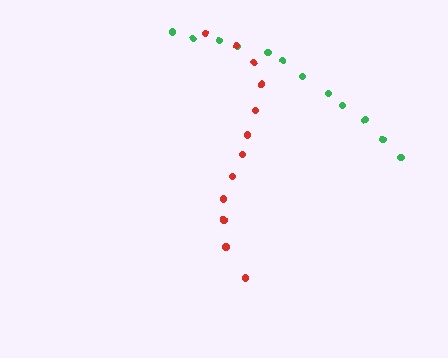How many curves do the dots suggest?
There are 2 distinct paths.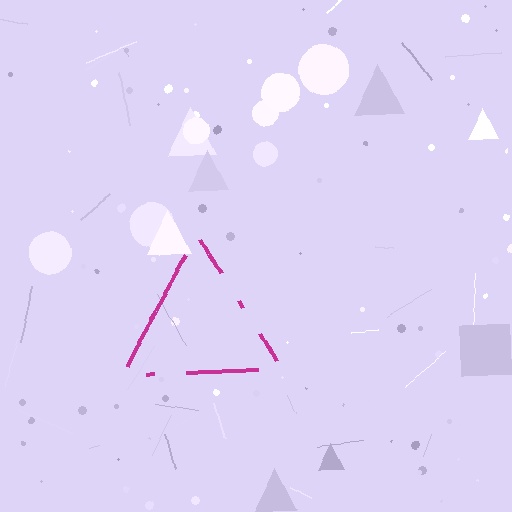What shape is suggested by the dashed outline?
The dashed outline suggests a triangle.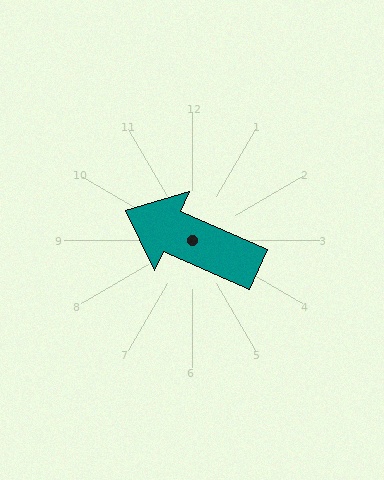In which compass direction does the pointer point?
Northwest.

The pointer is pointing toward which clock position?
Roughly 10 o'clock.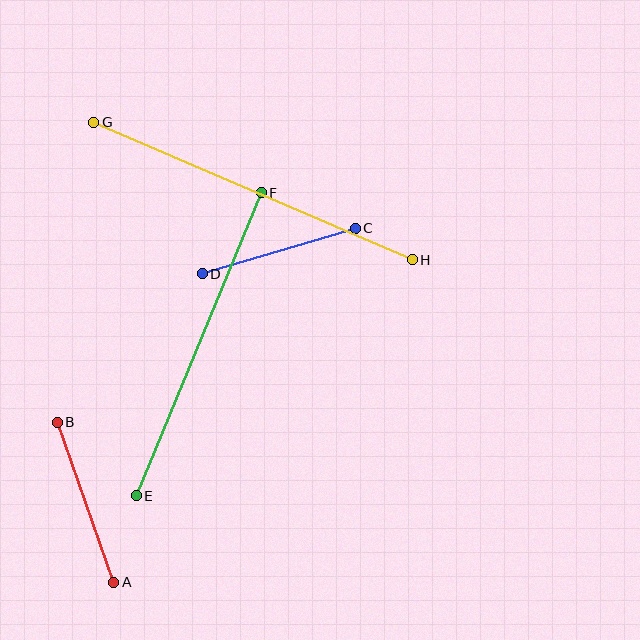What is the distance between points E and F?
The distance is approximately 328 pixels.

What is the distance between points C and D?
The distance is approximately 160 pixels.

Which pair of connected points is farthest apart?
Points G and H are farthest apart.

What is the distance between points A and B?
The distance is approximately 169 pixels.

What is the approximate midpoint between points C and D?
The midpoint is at approximately (279, 251) pixels.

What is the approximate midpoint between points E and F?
The midpoint is at approximately (199, 344) pixels.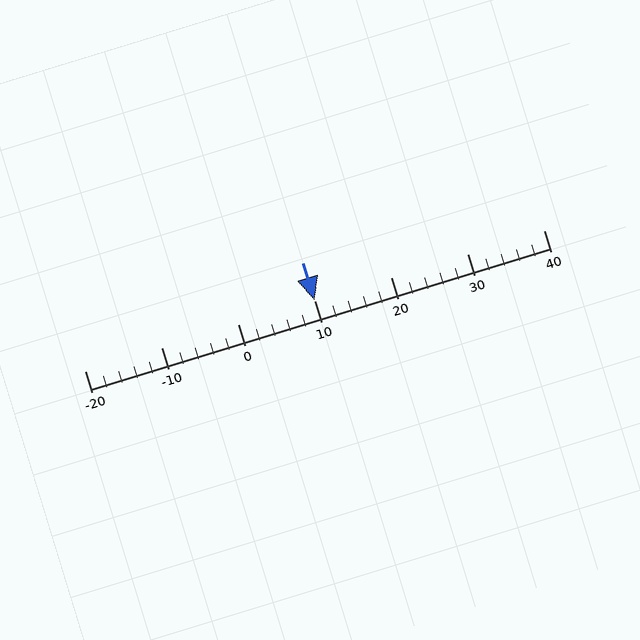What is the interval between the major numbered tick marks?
The major tick marks are spaced 10 units apart.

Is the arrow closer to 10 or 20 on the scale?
The arrow is closer to 10.